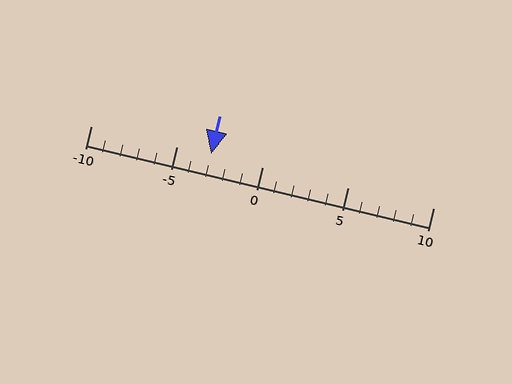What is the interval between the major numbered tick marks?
The major tick marks are spaced 5 units apart.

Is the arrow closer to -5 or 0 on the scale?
The arrow is closer to -5.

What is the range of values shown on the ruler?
The ruler shows values from -10 to 10.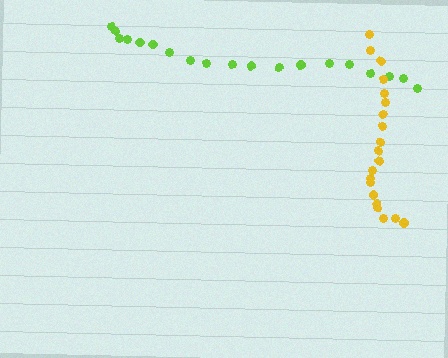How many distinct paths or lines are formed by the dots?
There are 2 distinct paths.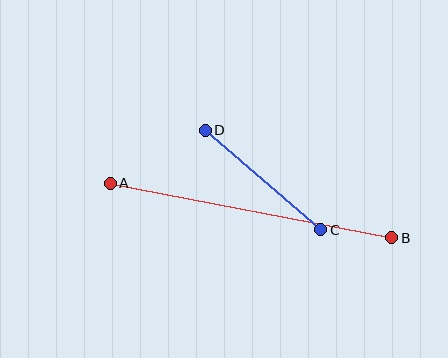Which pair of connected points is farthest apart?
Points A and B are farthest apart.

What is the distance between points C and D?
The distance is approximately 152 pixels.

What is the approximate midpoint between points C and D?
The midpoint is at approximately (263, 180) pixels.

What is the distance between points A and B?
The distance is approximately 287 pixels.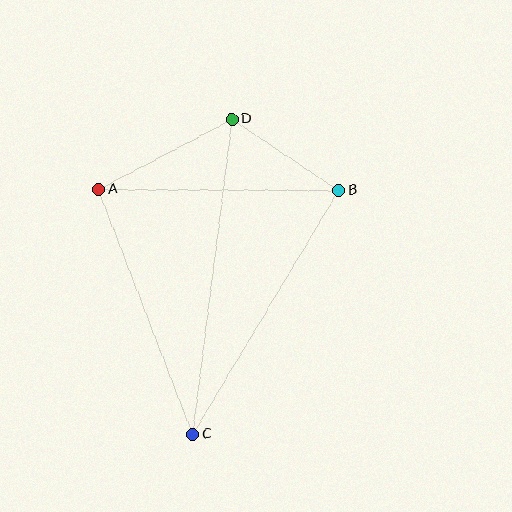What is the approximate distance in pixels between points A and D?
The distance between A and D is approximately 151 pixels.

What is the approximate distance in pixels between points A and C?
The distance between A and C is approximately 262 pixels.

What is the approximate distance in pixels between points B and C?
The distance between B and C is approximately 284 pixels.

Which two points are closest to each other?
Points B and D are closest to each other.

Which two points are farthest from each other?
Points C and D are farthest from each other.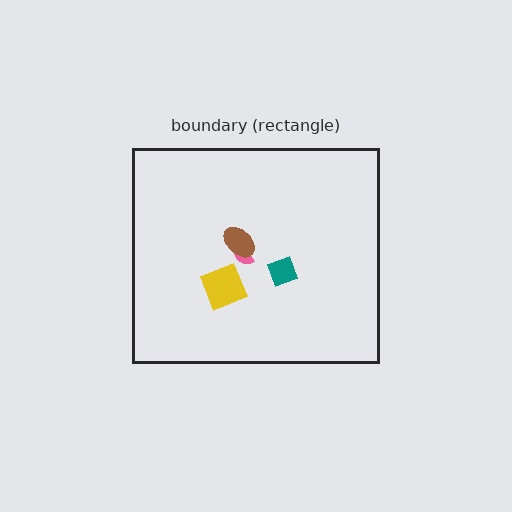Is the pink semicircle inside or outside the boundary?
Inside.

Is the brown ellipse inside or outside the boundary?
Inside.